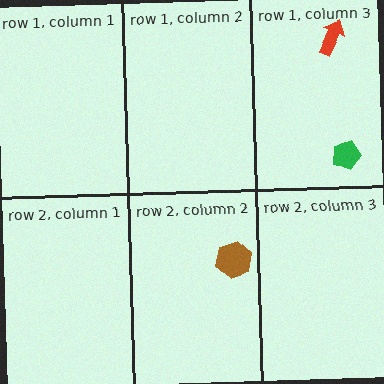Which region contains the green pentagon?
The row 1, column 3 region.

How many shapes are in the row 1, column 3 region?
2.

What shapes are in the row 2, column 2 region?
The brown hexagon.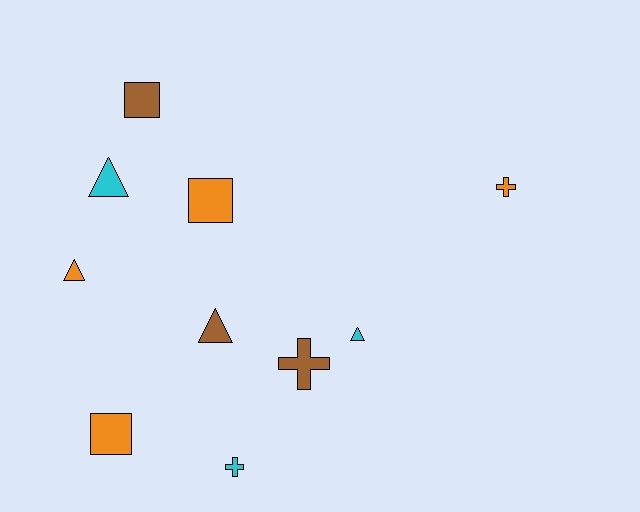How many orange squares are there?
There are 2 orange squares.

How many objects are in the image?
There are 10 objects.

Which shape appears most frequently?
Triangle, with 4 objects.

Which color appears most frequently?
Orange, with 4 objects.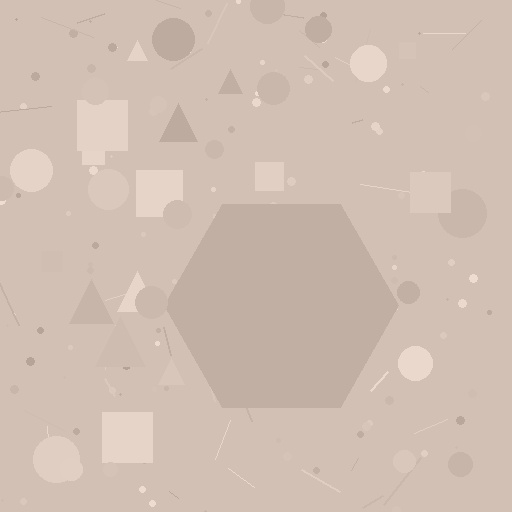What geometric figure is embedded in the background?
A hexagon is embedded in the background.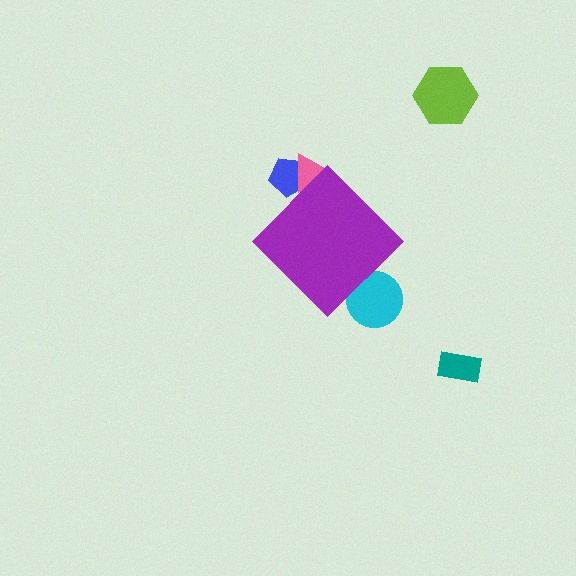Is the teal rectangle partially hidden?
No, the teal rectangle is fully visible.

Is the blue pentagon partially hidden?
Yes, the blue pentagon is partially hidden behind the purple diamond.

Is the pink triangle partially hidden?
Yes, the pink triangle is partially hidden behind the purple diamond.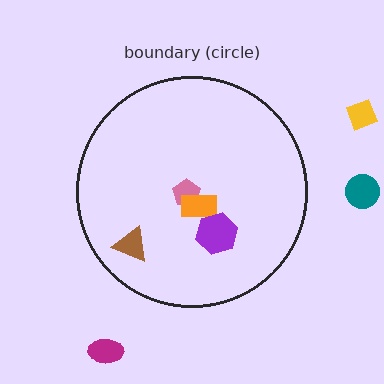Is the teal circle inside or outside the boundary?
Outside.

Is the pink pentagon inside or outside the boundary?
Inside.